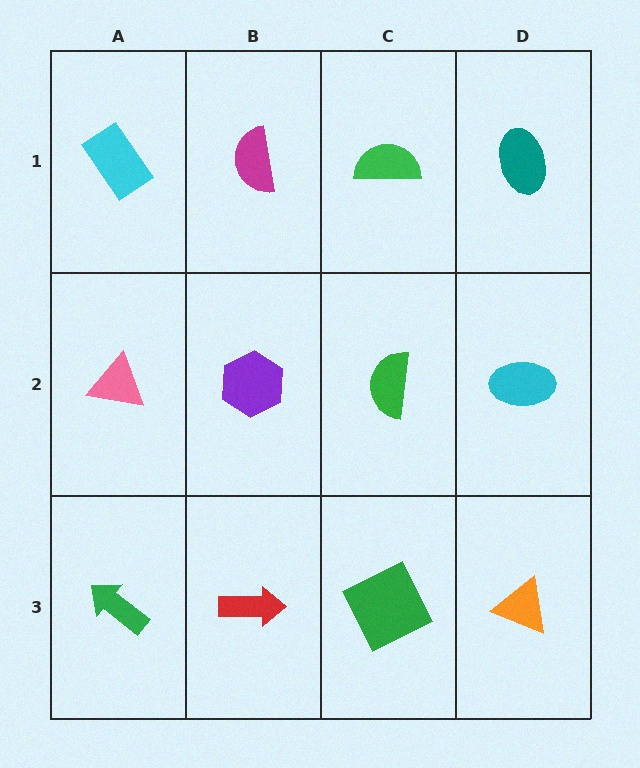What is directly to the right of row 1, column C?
A teal ellipse.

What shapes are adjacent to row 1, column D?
A cyan ellipse (row 2, column D), a green semicircle (row 1, column C).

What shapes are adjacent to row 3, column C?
A green semicircle (row 2, column C), a red arrow (row 3, column B), an orange triangle (row 3, column D).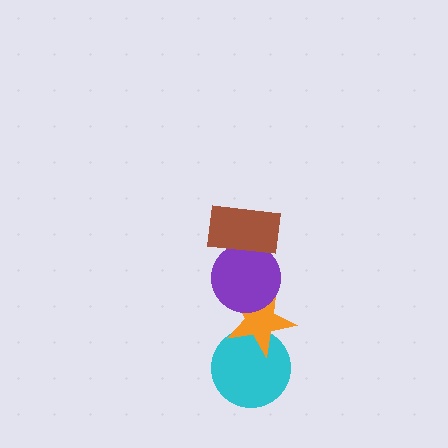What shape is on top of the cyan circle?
The orange star is on top of the cyan circle.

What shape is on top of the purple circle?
The brown rectangle is on top of the purple circle.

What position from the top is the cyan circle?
The cyan circle is 4th from the top.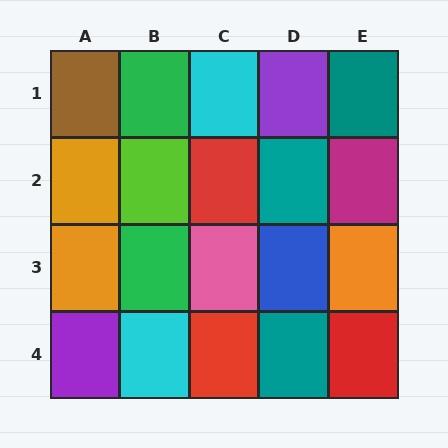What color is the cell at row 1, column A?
Brown.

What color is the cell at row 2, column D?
Teal.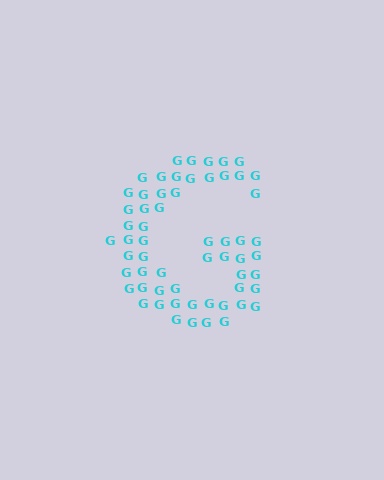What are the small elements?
The small elements are letter G's.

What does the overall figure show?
The overall figure shows the letter G.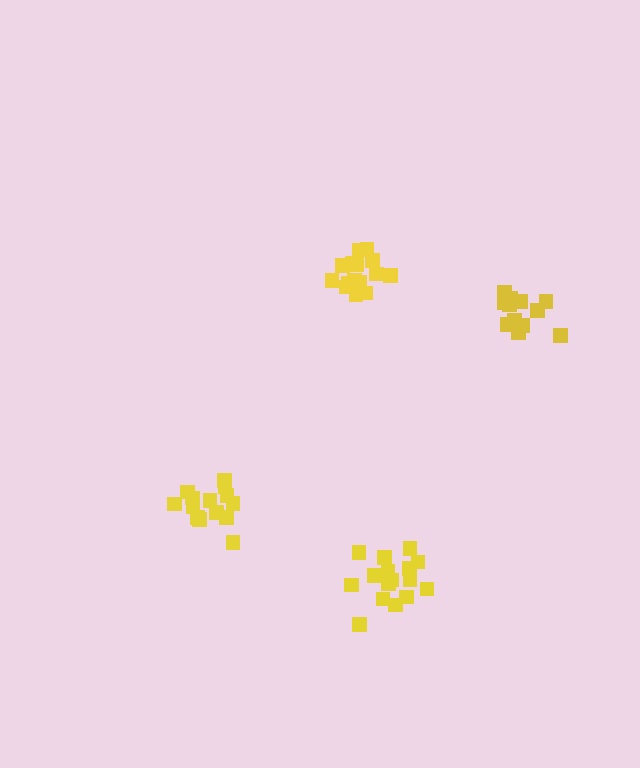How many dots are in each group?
Group 1: 16 dots, Group 2: 15 dots, Group 3: 15 dots, Group 4: 13 dots (59 total).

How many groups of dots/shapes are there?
There are 4 groups.